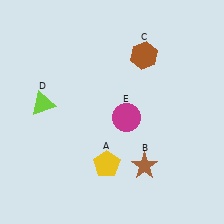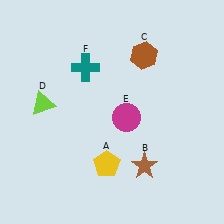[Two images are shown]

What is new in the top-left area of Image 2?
A teal cross (F) was added in the top-left area of Image 2.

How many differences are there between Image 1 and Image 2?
There is 1 difference between the two images.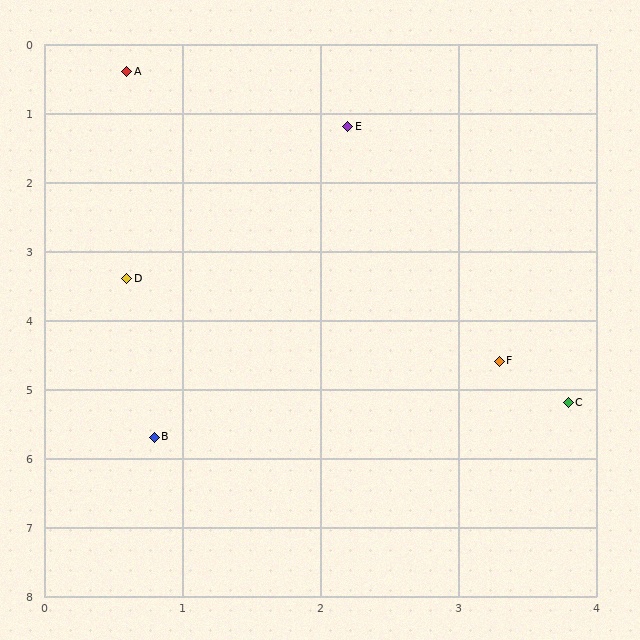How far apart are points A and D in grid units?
Points A and D are about 3.0 grid units apart.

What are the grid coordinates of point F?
Point F is at approximately (3.3, 4.6).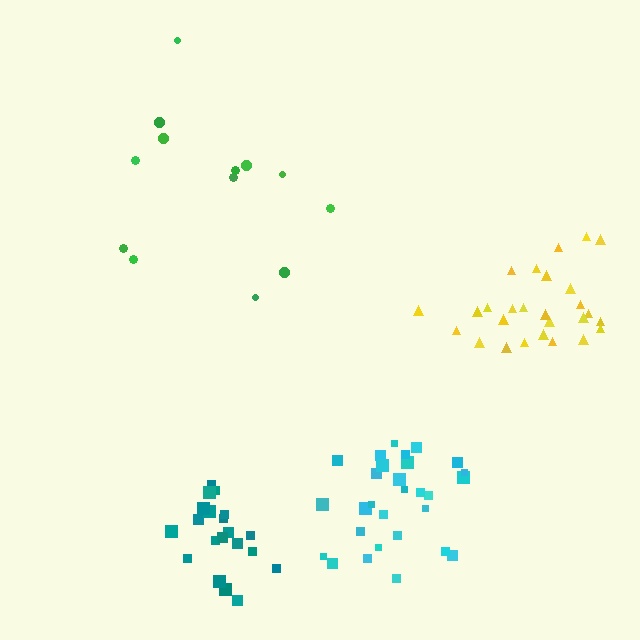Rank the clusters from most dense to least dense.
teal, cyan, yellow, green.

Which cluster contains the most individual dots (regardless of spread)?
Cyan (29).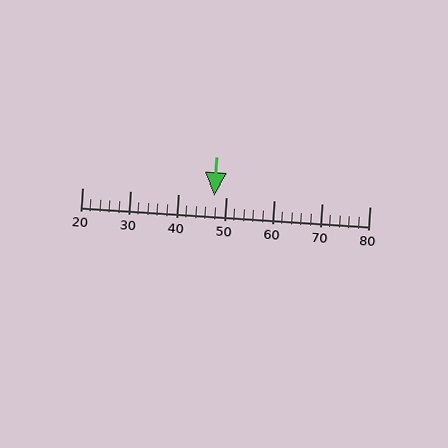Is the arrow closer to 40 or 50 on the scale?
The arrow is closer to 50.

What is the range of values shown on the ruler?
The ruler shows values from 20 to 80.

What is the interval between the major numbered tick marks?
The major tick marks are spaced 10 units apart.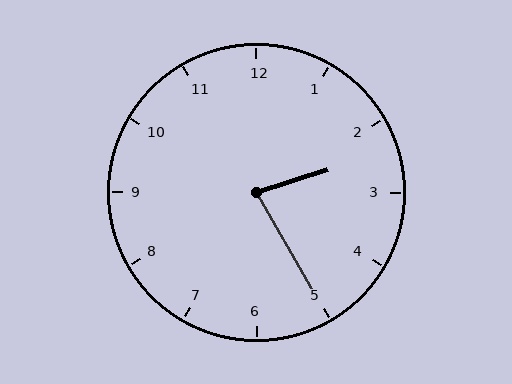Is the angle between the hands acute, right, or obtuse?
It is acute.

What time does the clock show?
2:25.